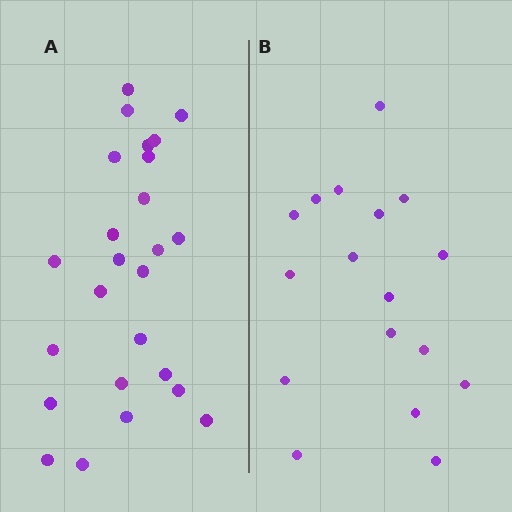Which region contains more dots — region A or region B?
Region A (the left region) has more dots.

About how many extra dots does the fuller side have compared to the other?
Region A has roughly 8 or so more dots than region B.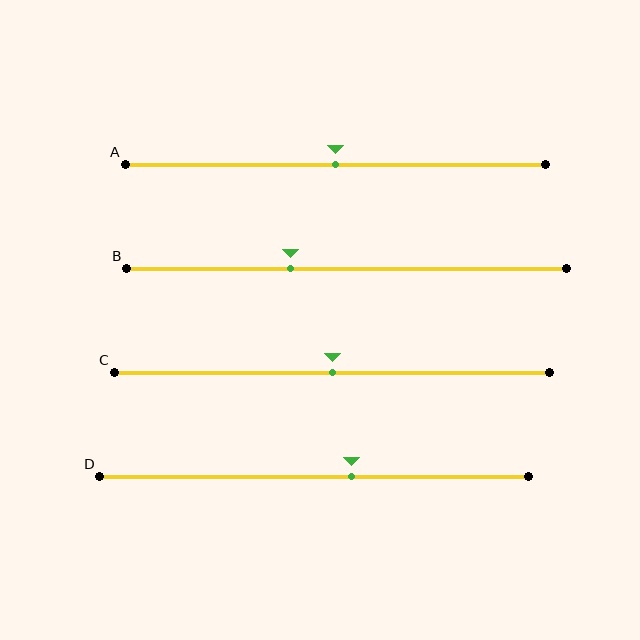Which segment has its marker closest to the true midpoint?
Segment A has its marker closest to the true midpoint.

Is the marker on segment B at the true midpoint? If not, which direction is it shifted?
No, the marker on segment B is shifted to the left by about 13% of the segment length.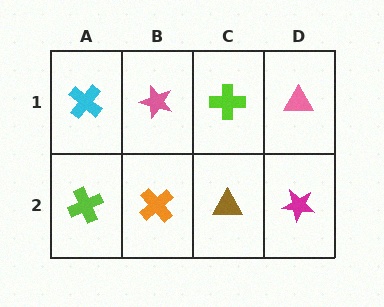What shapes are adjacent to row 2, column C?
A lime cross (row 1, column C), an orange cross (row 2, column B), a magenta star (row 2, column D).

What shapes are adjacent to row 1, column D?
A magenta star (row 2, column D), a lime cross (row 1, column C).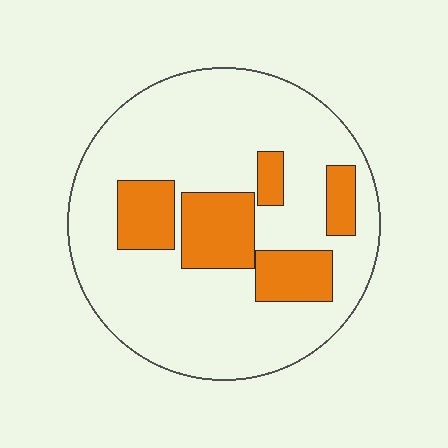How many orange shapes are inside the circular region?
5.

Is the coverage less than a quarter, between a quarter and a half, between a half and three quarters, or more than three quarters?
Less than a quarter.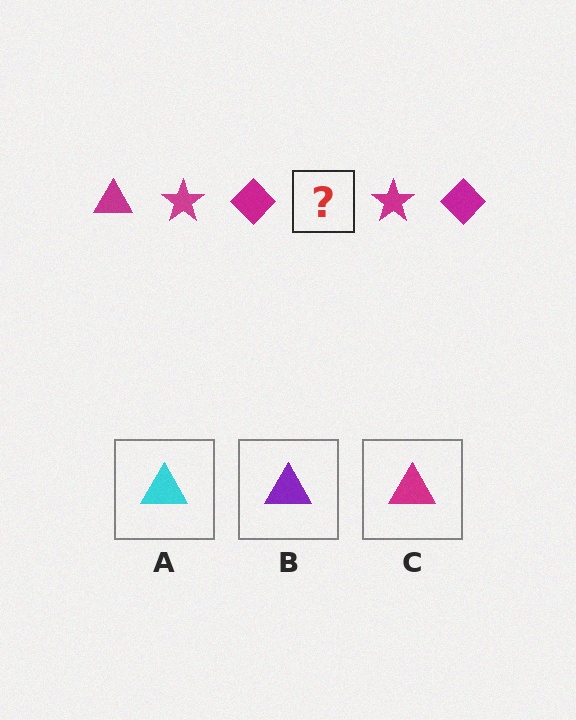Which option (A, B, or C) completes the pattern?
C.